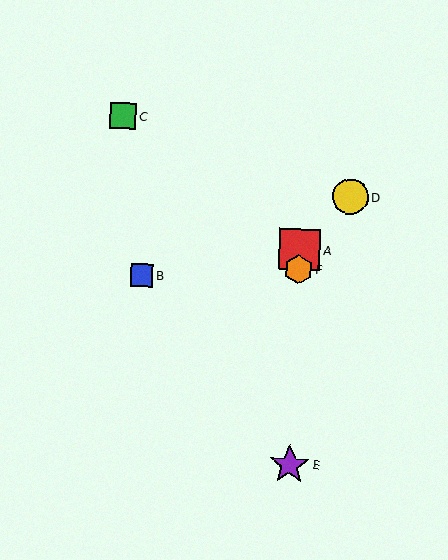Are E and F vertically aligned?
Yes, both are at x≈290.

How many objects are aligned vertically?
3 objects (A, E, F) are aligned vertically.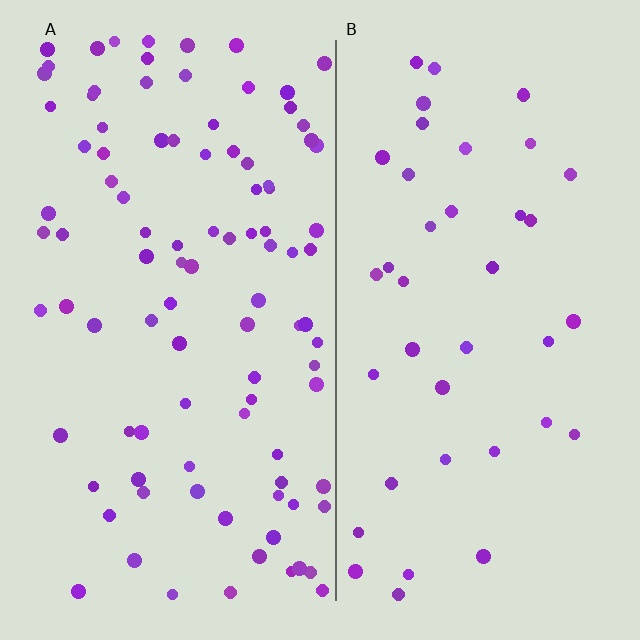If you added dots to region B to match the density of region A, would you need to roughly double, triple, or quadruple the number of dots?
Approximately double.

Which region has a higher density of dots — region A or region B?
A (the left).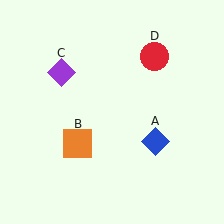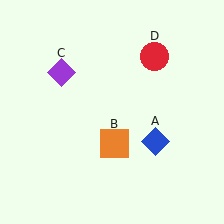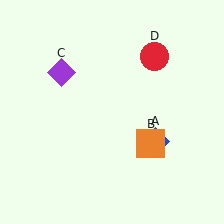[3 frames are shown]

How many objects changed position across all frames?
1 object changed position: orange square (object B).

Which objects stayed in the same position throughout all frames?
Blue diamond (object A) and purple diamond (object C) and red circle (object D) remained stationary.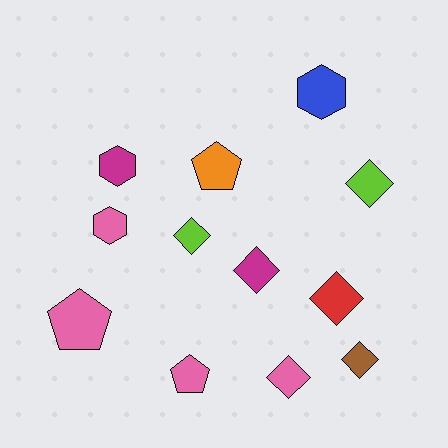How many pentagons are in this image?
There are 3 pentagons.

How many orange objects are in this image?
There is 1 orange object.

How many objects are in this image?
There are 12 objects.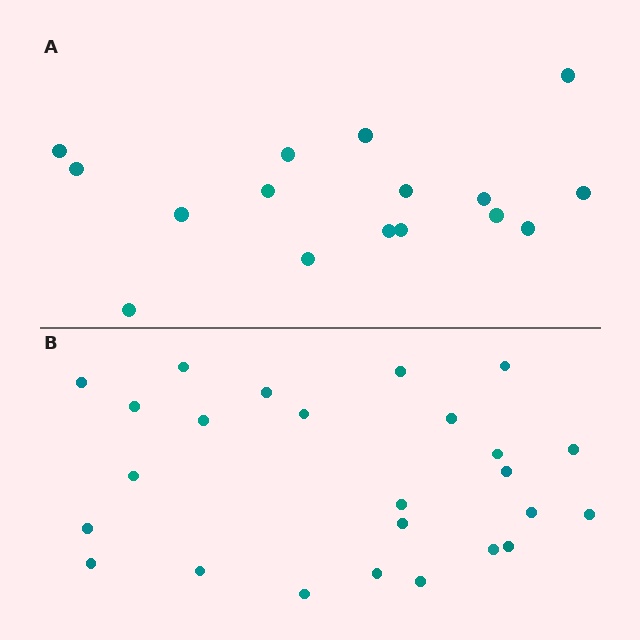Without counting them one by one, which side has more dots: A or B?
Region B (the bottom region) has more dots.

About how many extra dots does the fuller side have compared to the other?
Region B has roughly 8 or so more dots than region A.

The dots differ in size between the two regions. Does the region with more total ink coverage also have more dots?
No. Region A has more total ink coverage because its dots are larger, but region B actually contains more individual dots. Total area can be misleading — the number of items is what matters here.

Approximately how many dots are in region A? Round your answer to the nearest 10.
About 20 dots. (The exact count is 16, which rounds to 20.)